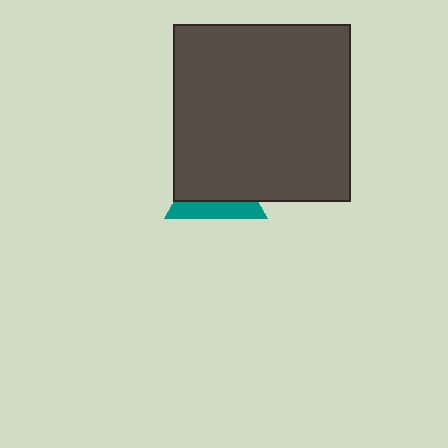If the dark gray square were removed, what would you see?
You would see the complete teal triangle.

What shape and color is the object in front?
The object in front is a dark gray square.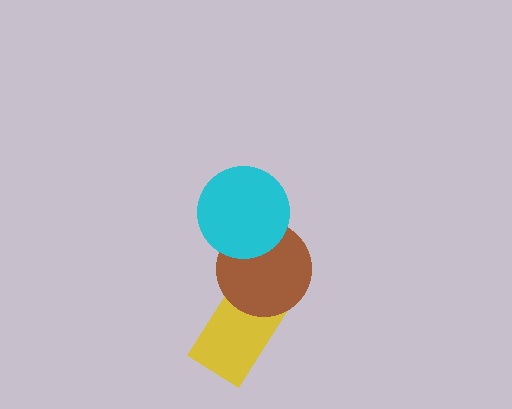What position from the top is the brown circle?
The brown circle is 2nd from the top.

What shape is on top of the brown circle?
The cyan circle is on top of the brown circle.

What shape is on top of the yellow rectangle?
The brown circle is on top of the yellow rectangle.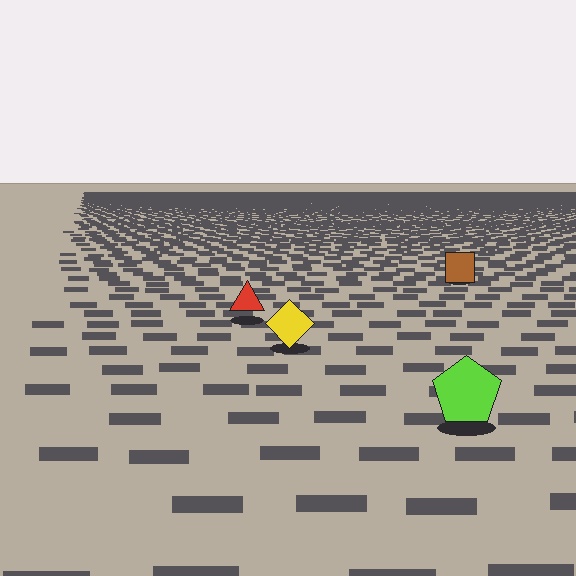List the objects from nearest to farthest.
From nearest to farthest: the lime pentagon, the yellow diamond, the red triangle, the brown square.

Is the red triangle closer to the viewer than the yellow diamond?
No. The yellow diamond is closer — you can tell from the texture gradient: the ground texture is coarser near it.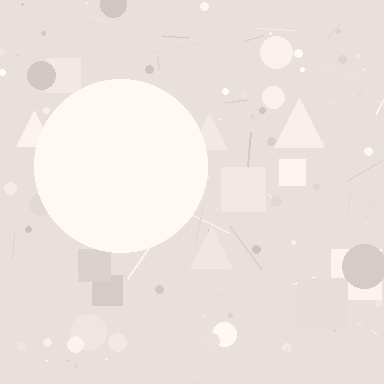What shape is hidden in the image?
A circle is hidden in the image.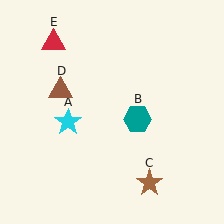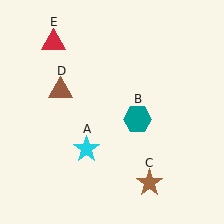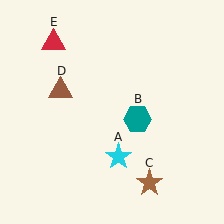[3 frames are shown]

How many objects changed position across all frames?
1 object changed position: cyan star (object A).